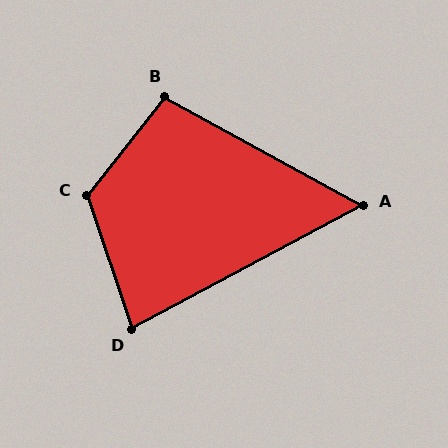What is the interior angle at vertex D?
Approximately 80 degrees (acute).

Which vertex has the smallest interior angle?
A, at approximately 57 degrees.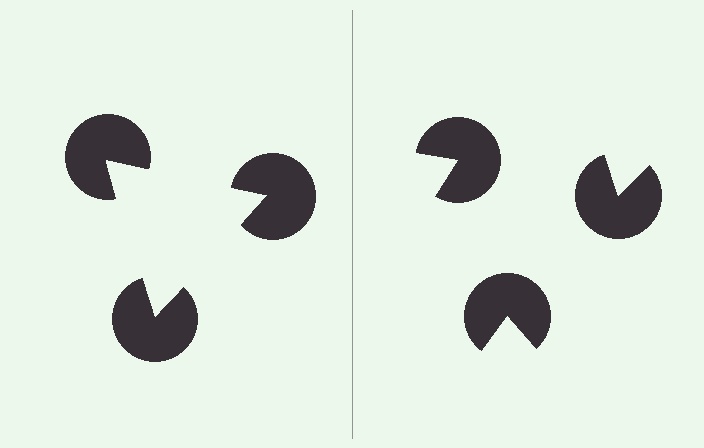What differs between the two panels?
The pac-man discs are positioned identically on both sides; only the wedge orientations differ. On the left they align to a triangle; on the right they are misaligned.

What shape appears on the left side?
An illusory triangle.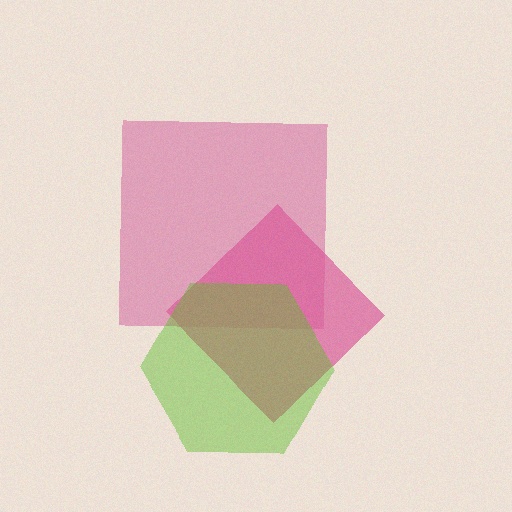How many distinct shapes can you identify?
There are 3 distinct shapes: a magenta square, a pink diamond, a lime hexagon.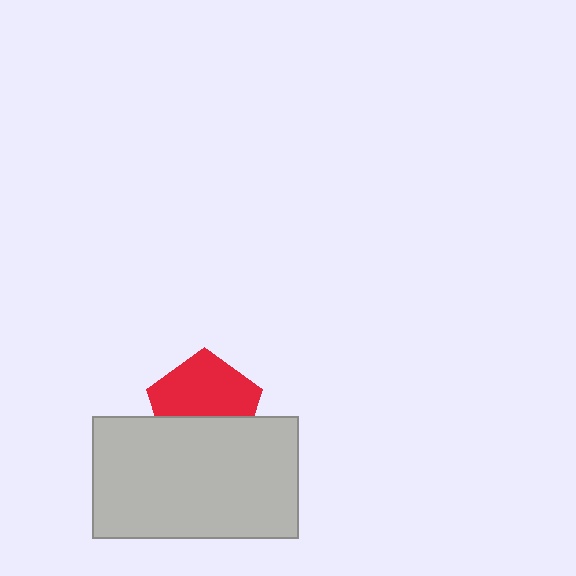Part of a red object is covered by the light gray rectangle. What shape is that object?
It is a pentagon.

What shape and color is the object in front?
The object in front is a light gray rectangle.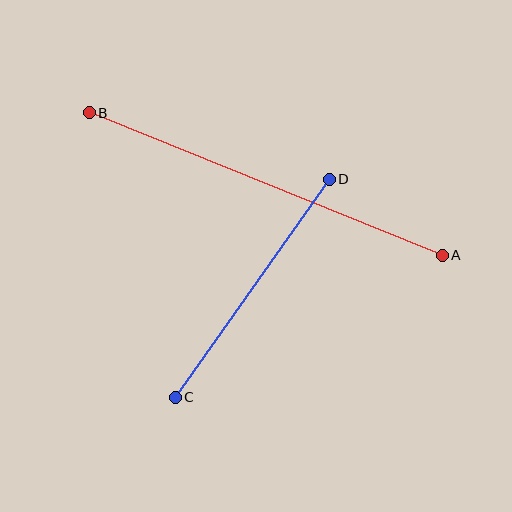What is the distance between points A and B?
The distance is approximately 381 pixels.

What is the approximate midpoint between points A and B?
The midpoint is at approximately (266, 184) pixels.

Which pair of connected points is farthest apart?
Points A and B are farthest apart.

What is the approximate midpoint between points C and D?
The midpoint is at approximately (252, 288) pixels.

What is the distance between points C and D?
The distance is approximately 267 pixels.